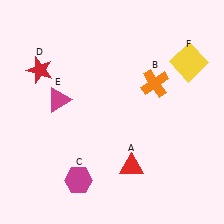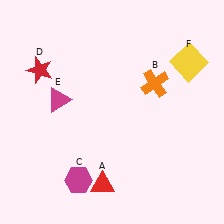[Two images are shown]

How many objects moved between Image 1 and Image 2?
1 object moved between the two images.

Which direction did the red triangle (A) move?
The red triangle (A) moved left.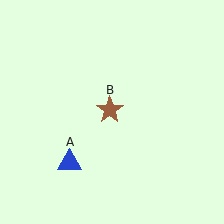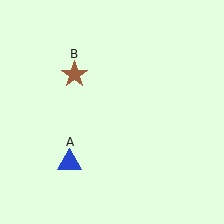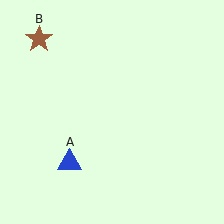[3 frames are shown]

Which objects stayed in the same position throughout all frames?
Blue triangle (object A) remained stationary.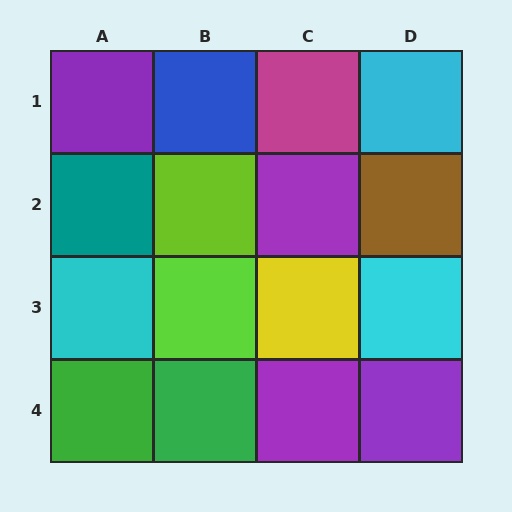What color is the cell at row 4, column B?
Green.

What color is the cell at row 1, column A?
Purple.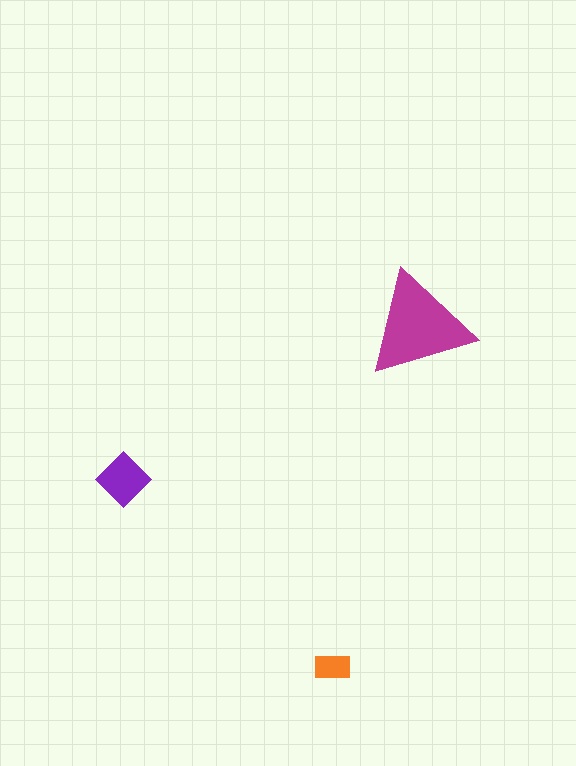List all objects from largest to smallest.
The magenta triangle, the purple diamond, the orange rectangle.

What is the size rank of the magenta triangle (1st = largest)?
1st.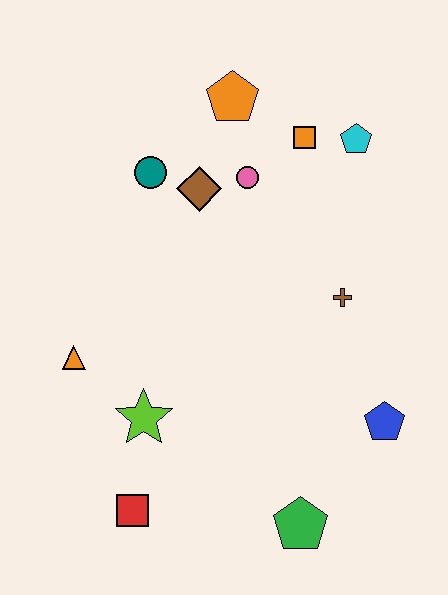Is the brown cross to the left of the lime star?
No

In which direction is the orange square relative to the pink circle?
The orange square is to the right of the pink circle.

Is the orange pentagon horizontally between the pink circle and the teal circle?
Yes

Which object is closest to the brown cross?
The blue pentagon is closest to the brown cross.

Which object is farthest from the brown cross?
The red square is farthest from the brown cross.